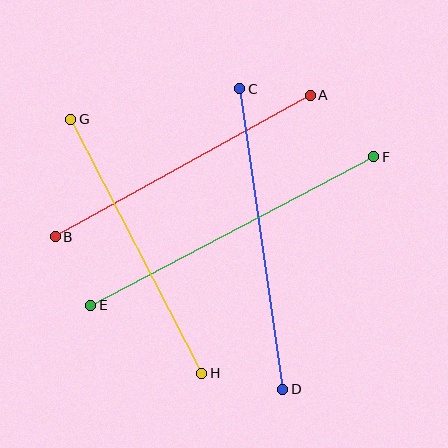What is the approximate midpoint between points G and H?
The midpoint is at approximately (136, 246) pixels.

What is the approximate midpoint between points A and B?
The midpoint is at approximately (183, 166) pixels.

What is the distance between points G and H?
The distance is approximately 286 pixels.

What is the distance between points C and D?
The distance is approximately 304 pixels.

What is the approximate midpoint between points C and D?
The midpoint is at approximately (261, 239) pixels.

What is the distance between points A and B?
The distance is approximately 292 pixels.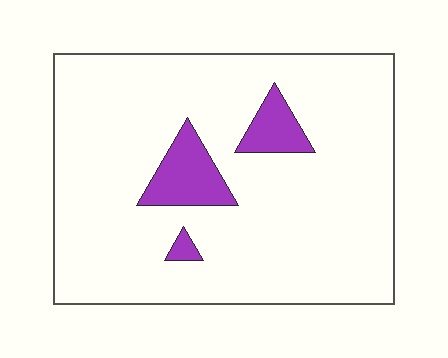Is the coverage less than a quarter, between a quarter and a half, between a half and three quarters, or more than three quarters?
Less than a quarter.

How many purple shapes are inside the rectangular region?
3.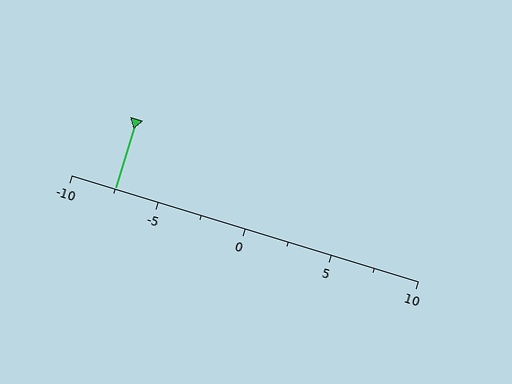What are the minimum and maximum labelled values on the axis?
The axis runs from -10 to 10.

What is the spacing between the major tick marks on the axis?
The major ticks are spaced 5 apart.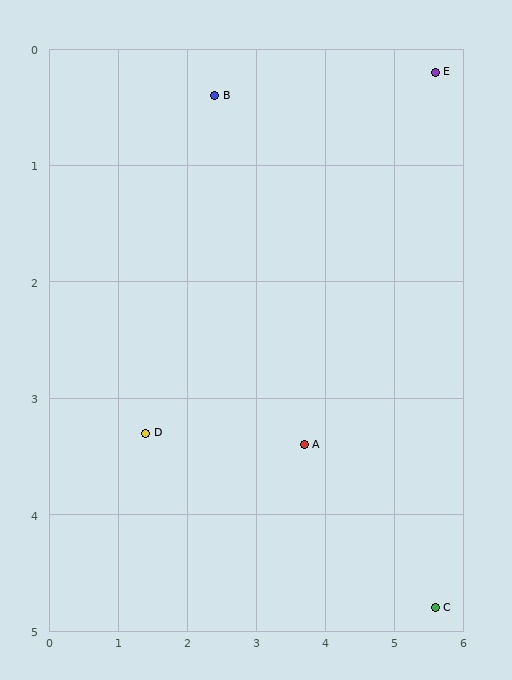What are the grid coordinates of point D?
Point D is at approximately (1.4, 3.3).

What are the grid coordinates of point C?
Point C is at approximately (5.6, 4.8).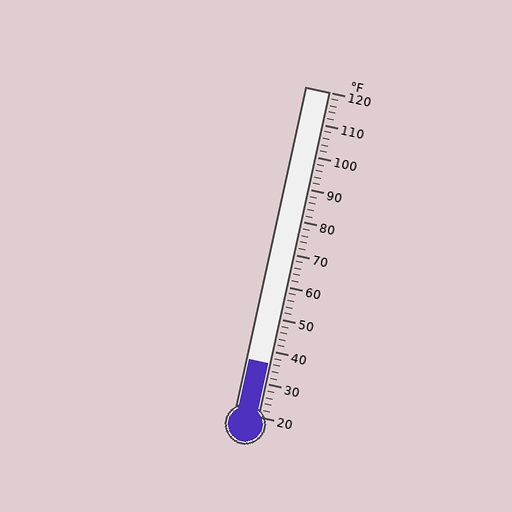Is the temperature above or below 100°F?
The temperature is below 100°F.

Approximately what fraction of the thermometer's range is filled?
The thermometer is filled to approximately 15% of its range.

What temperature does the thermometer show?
The thermometer shows approximately 36°F.